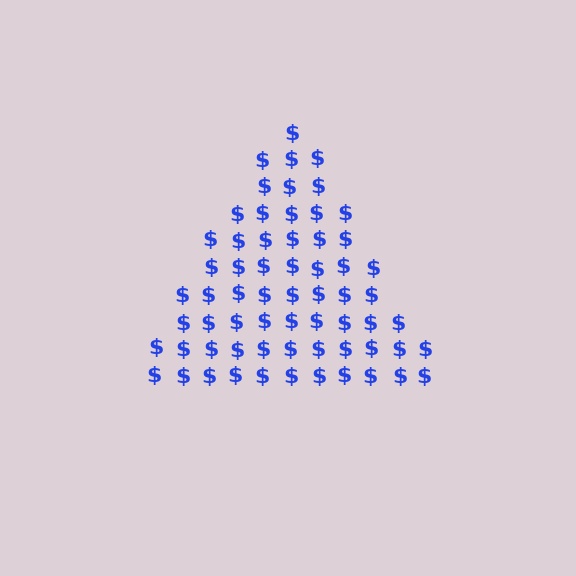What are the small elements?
The small elements are dollar signs.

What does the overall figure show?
The overall figure shows a triangle.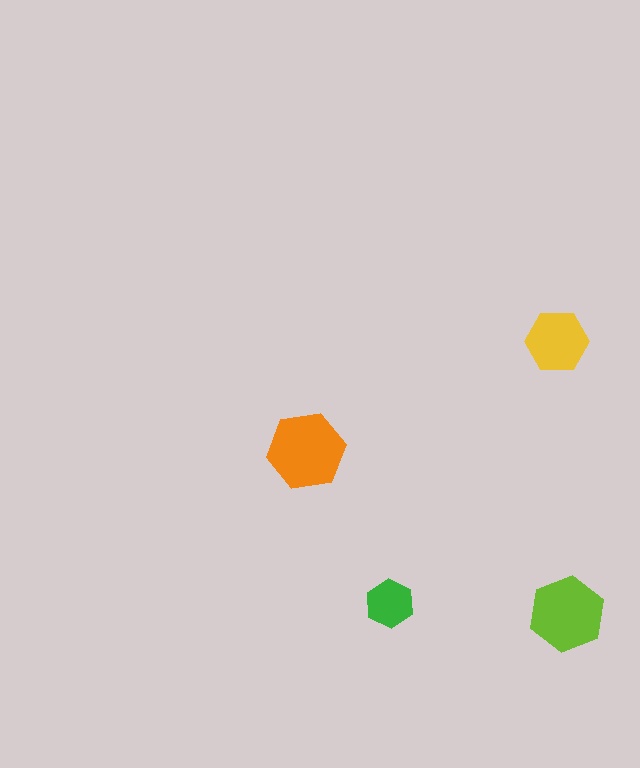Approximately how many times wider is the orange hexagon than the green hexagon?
About 1.5 times wider.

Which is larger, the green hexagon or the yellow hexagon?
The yellow one.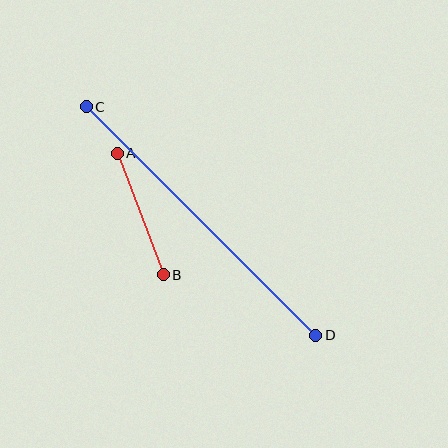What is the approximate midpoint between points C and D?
The midpoint is at approximately (201, 221) pixels.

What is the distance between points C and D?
The distance is approximately 324 pixels.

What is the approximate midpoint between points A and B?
The midpoint is at approximately (140, 214) pixels.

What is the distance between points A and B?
The distance is approximately 130 pixels.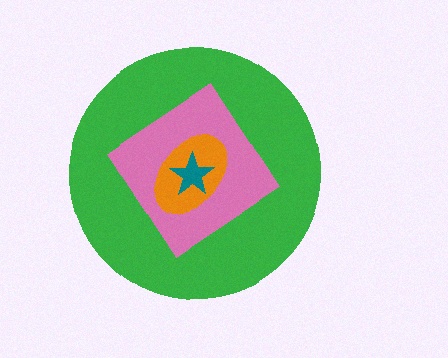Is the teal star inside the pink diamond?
Yes.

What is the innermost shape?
The teal star.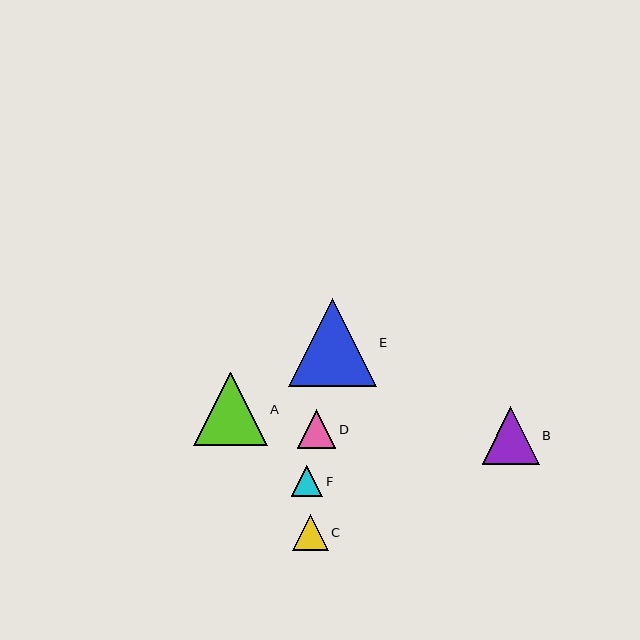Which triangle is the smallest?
Triangle F is the smallest with a size of approximately 31 pixels.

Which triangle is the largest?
Triangle E is the largest with a size of approximately 88 pixels.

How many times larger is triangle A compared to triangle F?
Triangle A is approximately 2.4 times the size of triangle F.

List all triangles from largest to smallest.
From largest to smallest: E, A, B, D, C, F.